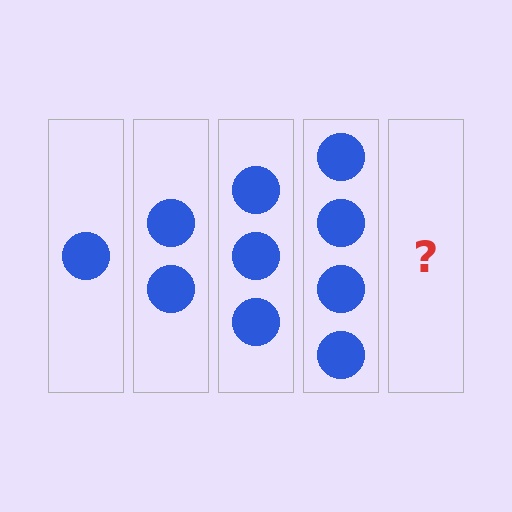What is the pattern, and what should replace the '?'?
The pattern is that each step adds one more circle. The '?' should be 5 circles.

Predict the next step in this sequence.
The next step is 5 circles.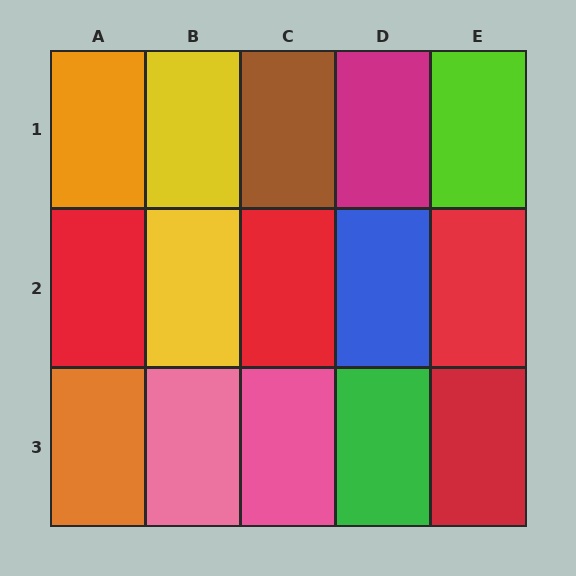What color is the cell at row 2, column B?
Yellow.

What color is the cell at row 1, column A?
Orange.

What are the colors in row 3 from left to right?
Orange, pink, pink, green, red.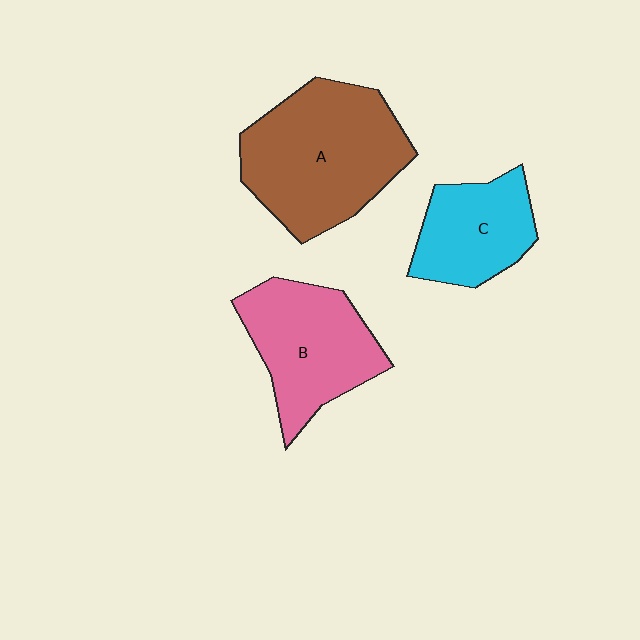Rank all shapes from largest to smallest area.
From largest to smallest: A (brown), B (pink), C (cyan).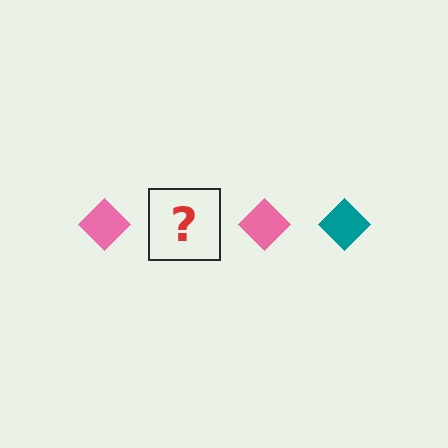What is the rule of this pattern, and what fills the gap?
The rule is that the pattern cycles through pink, teal diamonds. The gap should be filled with a teal diamond.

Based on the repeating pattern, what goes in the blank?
The blank should be a teal diamond.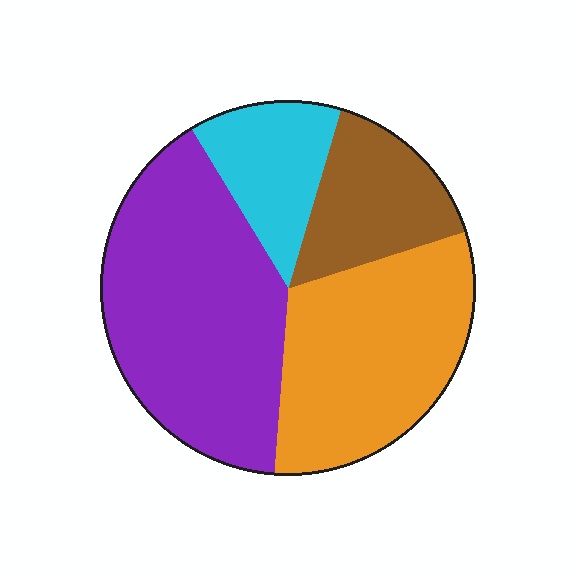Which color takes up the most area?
Purple, at roughly 40%.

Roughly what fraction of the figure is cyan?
Cyan takes up about one eighth (1/8) of the figure.